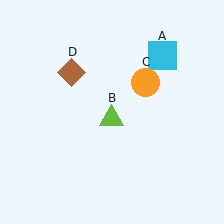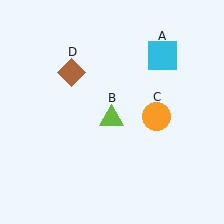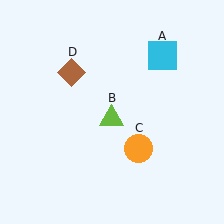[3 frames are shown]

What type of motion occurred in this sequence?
The orange circle (object C) rotated clockwise around the center of the scene.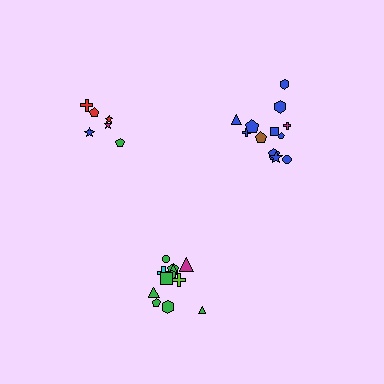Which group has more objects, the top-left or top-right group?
The top-right group.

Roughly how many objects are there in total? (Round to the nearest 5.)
Roughly 30 objects in total.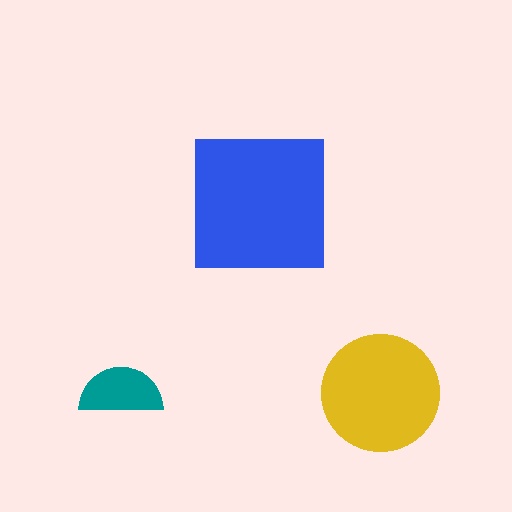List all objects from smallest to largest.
The teal semicircle, the yellow circle, the blue square.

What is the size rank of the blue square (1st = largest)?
1st.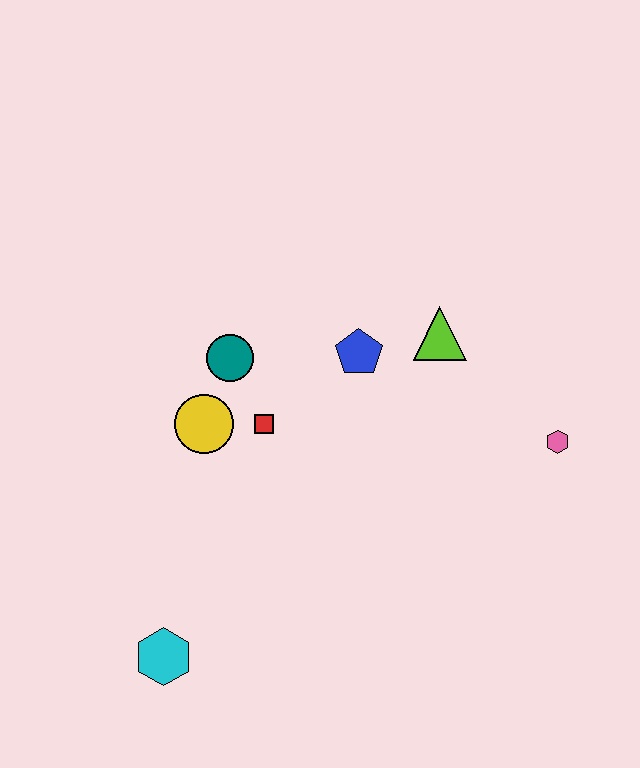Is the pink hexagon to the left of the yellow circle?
No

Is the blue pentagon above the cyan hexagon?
Yes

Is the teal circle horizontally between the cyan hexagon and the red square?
Yes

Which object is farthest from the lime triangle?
The cyan hexagon is farthest from the lime triangle.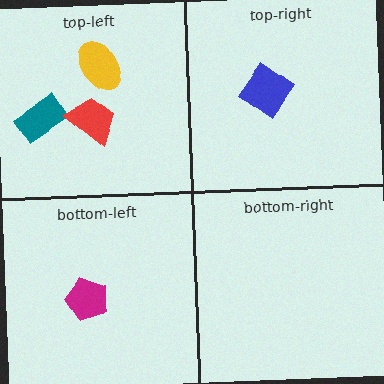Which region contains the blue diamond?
The top-right region.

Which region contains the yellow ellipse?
The top-left region.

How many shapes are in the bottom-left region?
1.